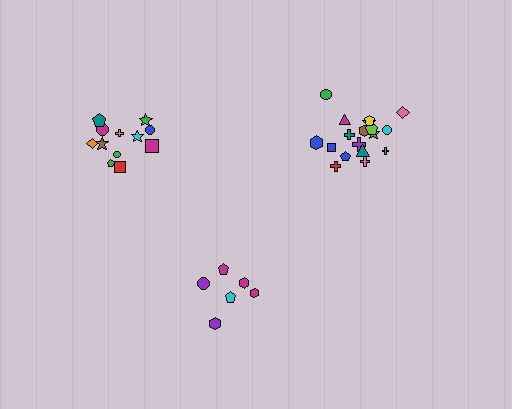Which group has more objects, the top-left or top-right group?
The top-right group.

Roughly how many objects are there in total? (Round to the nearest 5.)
Roughly 35 objects in total.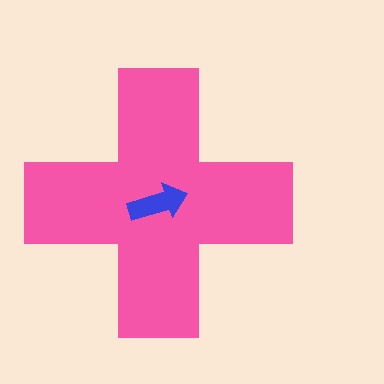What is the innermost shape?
The blue arrow.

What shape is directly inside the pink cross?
The blue arrow.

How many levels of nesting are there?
2.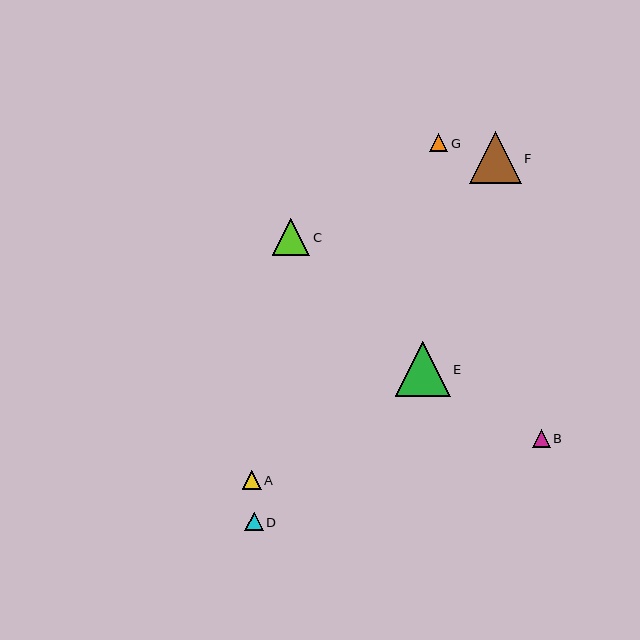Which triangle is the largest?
Triangle E is the largest with a size of approximately 55 pixels.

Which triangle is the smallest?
Triangle G is the smallest with a size of approximately 18 pixels.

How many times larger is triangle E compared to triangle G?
Triangle E is approximately 3.1 times the size of triangle G.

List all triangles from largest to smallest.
From largest to smallest: E, F, C, A, D, B, G.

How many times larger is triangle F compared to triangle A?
Triangle F is approximately 2.8 times the size of triangle A.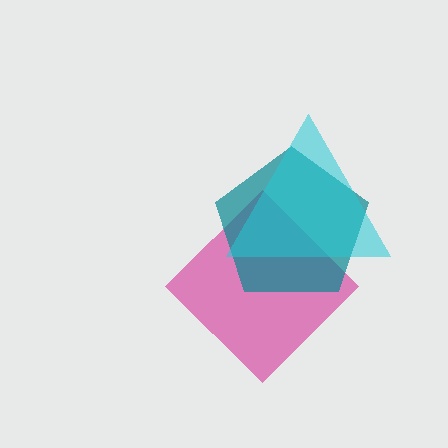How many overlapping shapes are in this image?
There are 3 overlapping shapes in the image.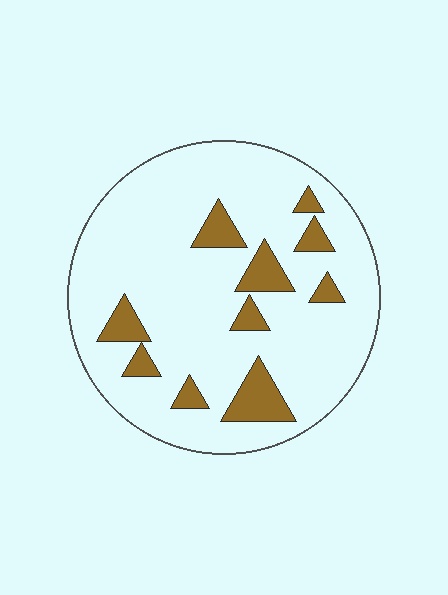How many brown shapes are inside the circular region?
10.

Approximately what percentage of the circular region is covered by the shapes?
Approximately 15%.